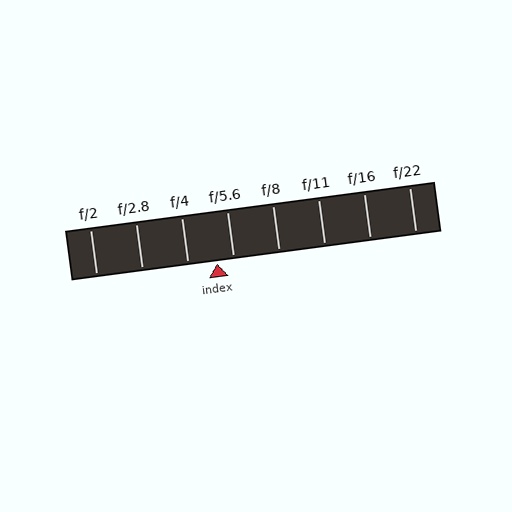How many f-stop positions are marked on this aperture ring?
There are 8 f-stop positions marked.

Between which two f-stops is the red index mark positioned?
The index mark is between f/4 and f/5.6.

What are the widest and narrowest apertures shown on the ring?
The widest aperture shown is f/2 and the narrowest is f/22.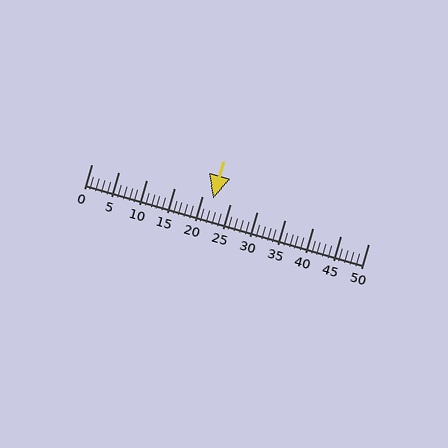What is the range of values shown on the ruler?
The ruler shows values from 0 to 50.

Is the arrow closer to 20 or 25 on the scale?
The arrow is closer to 20.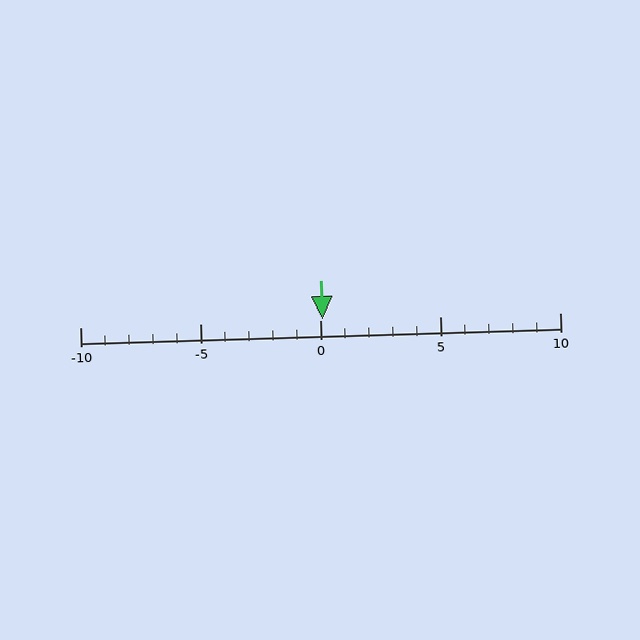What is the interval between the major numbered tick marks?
The major tick marks are spaced 5 units apart.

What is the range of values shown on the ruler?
The ruler shows values from -10 to 10.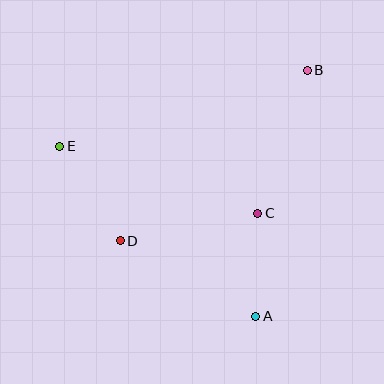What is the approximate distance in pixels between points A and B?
The distance between A and B is approximately 251 pixels.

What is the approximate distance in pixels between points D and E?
The distance between D and E is approximately 113 pixels.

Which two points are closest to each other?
Points A and C are closest to each other.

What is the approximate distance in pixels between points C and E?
The distance between C and E is approximately 209 pixels.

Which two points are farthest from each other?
Points A and E are farthest from each other.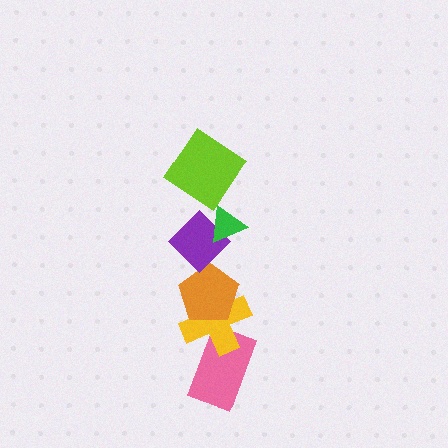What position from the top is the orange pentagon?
The orange pentagon is 4th from the top.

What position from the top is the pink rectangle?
The pink rectangle is 6th from the top.